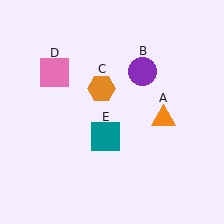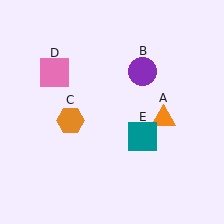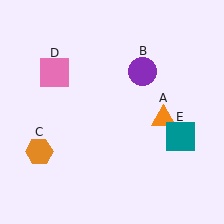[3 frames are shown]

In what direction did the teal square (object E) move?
The teal square (object E) moved right.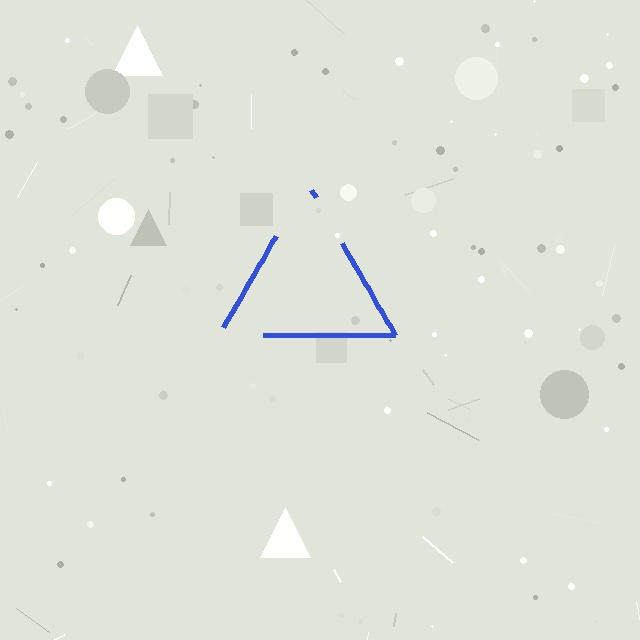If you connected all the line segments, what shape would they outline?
They would outline a triangle.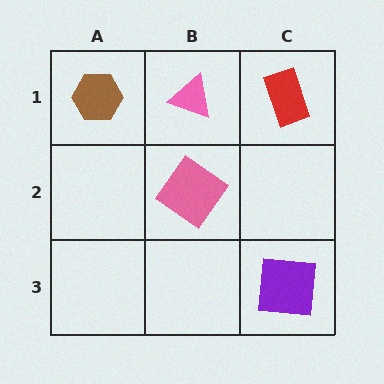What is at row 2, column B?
A pink diamond.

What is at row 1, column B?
A pink triangle.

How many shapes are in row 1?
3 shapes.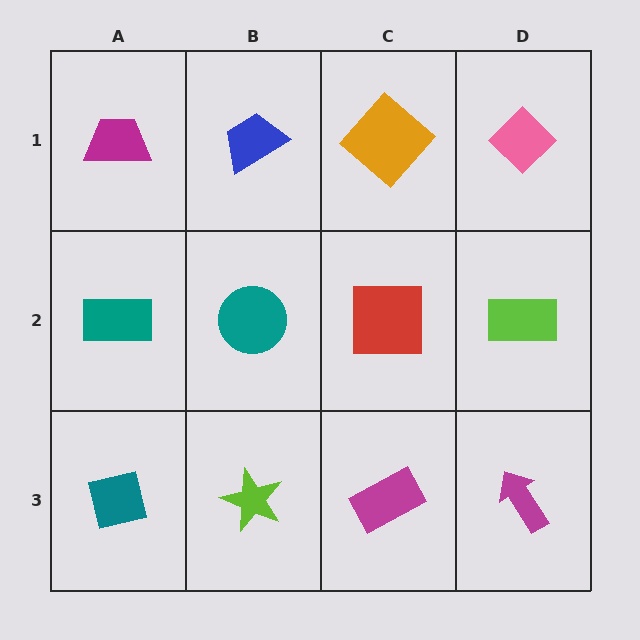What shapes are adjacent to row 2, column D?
A pink diamond (row 1, column D), a magenta arrow (row 3, column D), a red square (row 2, column C).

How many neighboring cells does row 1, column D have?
2.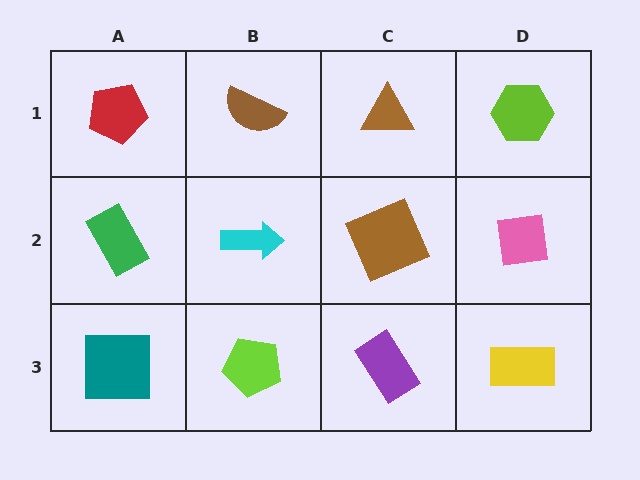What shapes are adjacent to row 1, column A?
A green rectangle (row 2, column A), a brown semicircle (row 1, column B).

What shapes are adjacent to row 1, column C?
A brown square (row 2, column C), a brown semicircle (row 1, column B), a lime hexagon (row 1, column D).